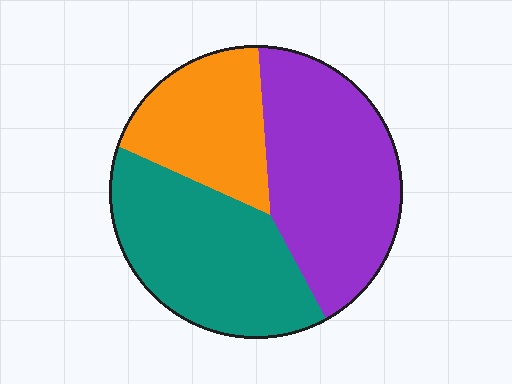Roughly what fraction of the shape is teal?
Teal takes up between a third and a half of the shape.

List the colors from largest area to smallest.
From largest to smallest: purple, teal, orange.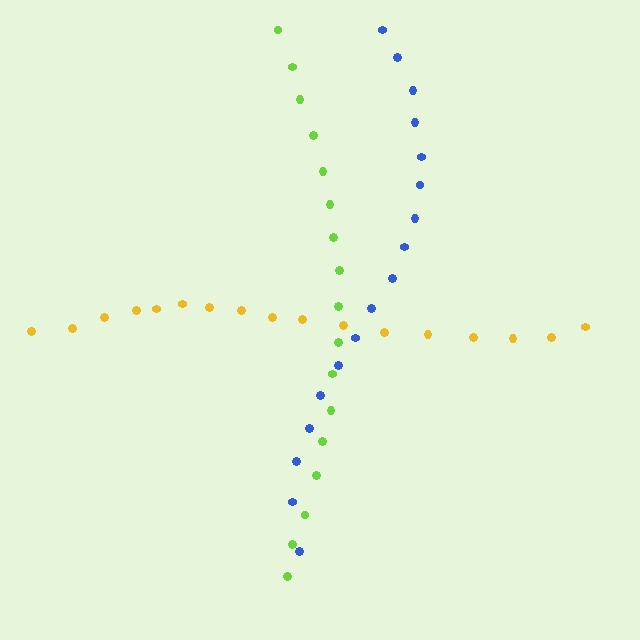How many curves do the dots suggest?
There are 3 distinct paths.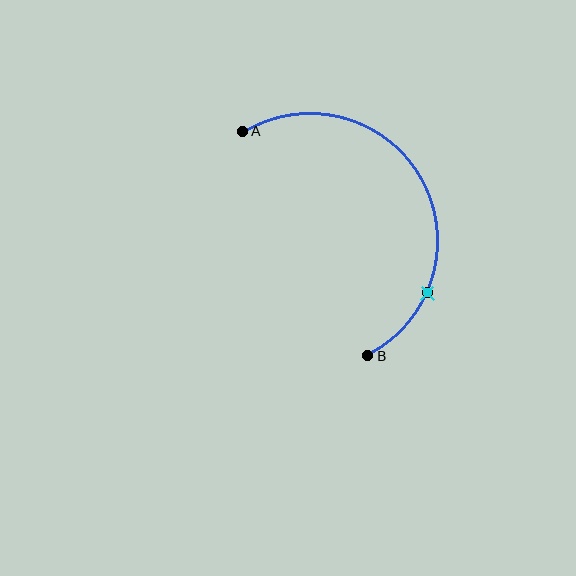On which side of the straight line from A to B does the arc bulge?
The arc bulges to the right of the straight line connecting A and B.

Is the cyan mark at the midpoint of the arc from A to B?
No. The cyan mark lies on the arc but is closer to endpoint B. The arc midpoint would be at the point on the curve equidistant along the arc from both A and B.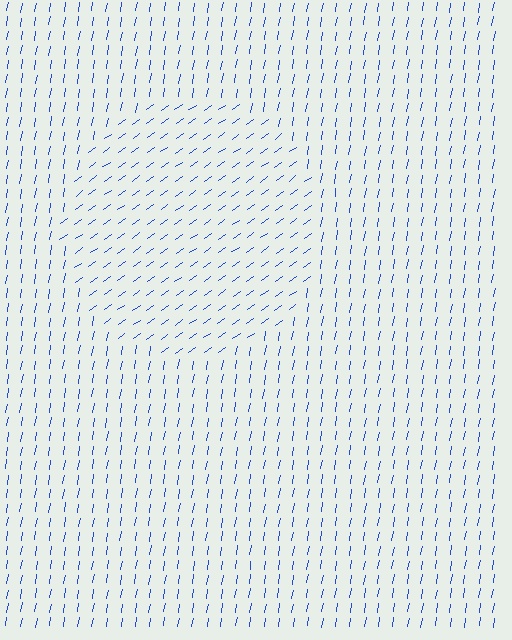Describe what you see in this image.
The image is filled with small blue line segments. A circle region in the image has lines oriented differently from the surrounding lines, creating a visible texture boundary.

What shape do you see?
I see a circle.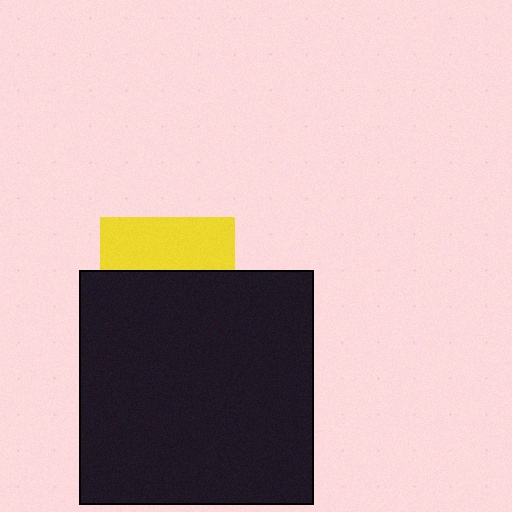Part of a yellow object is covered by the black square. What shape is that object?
It is a square.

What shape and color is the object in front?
The object in front is a black square.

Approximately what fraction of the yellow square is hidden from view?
Roughly 61% of the yellow square is hidden behind the black square.